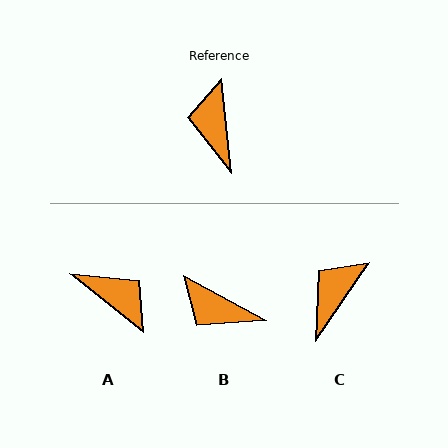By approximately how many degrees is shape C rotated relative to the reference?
Approximately 40 degrees clockwise.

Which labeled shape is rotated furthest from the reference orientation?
A, about 134 degrees away.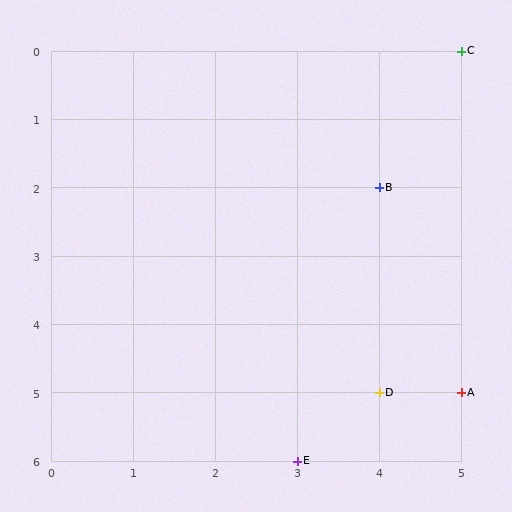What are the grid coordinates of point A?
Point A is at grid coordinates (5, 5).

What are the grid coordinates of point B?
Point B is at grid coordinates (4, 2).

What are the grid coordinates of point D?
Point D is at grid coordinates (4, 5).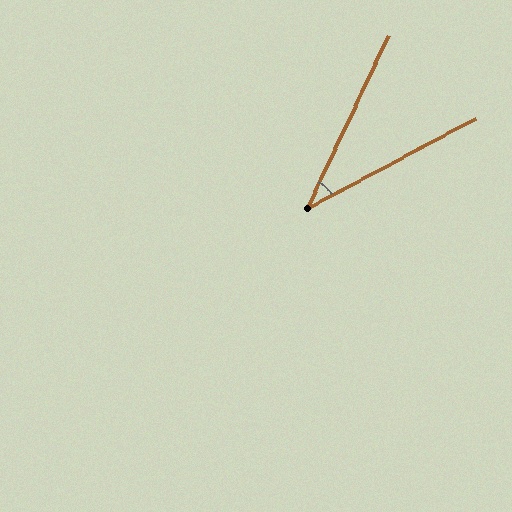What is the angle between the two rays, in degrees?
Approximately 37 degrees.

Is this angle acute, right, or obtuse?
It is acute.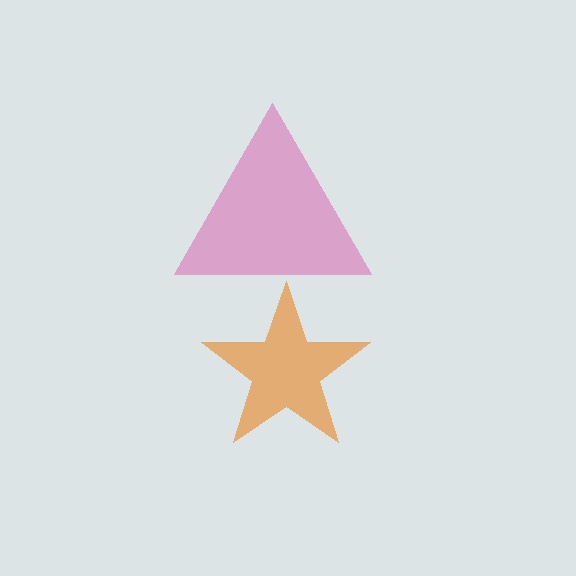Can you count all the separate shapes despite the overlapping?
Yes, there are 2 separate shapes.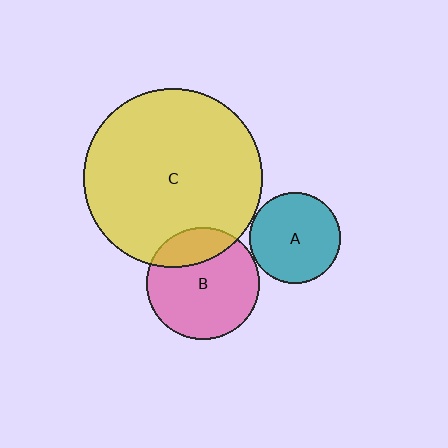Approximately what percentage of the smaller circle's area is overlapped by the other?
Approximately 25%.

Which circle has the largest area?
Circle C (yellow).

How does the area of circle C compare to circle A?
Approximately 3.9 times.